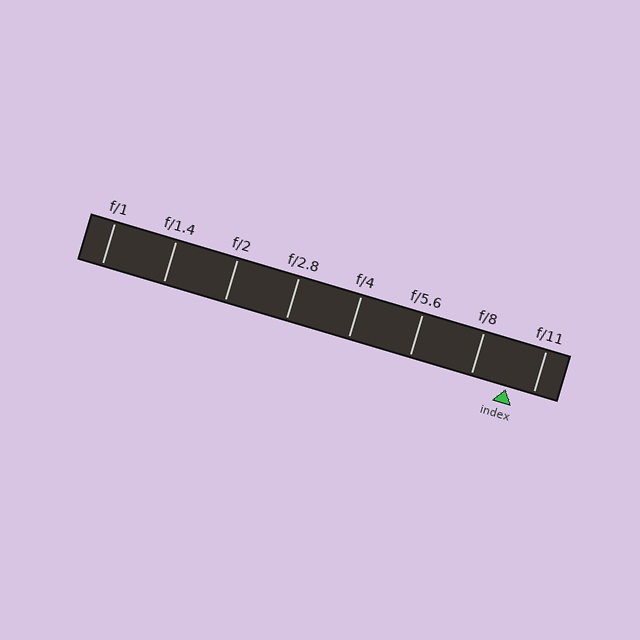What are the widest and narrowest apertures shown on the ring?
The widest aperture shown is f/1 and the narrowest is f/11.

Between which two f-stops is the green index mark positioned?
The index mark is between f/8 and f/11.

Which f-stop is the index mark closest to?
The index mark is closest to f/11.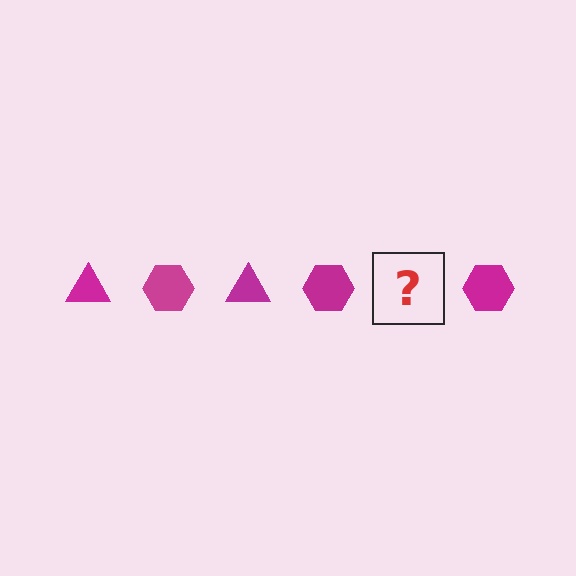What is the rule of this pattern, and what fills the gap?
The rule is that the pattern cycles through triangle, hexagon shapes in magenta. The gap should be filled with a magenta triangle.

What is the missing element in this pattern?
The missing element is a magenta triangle.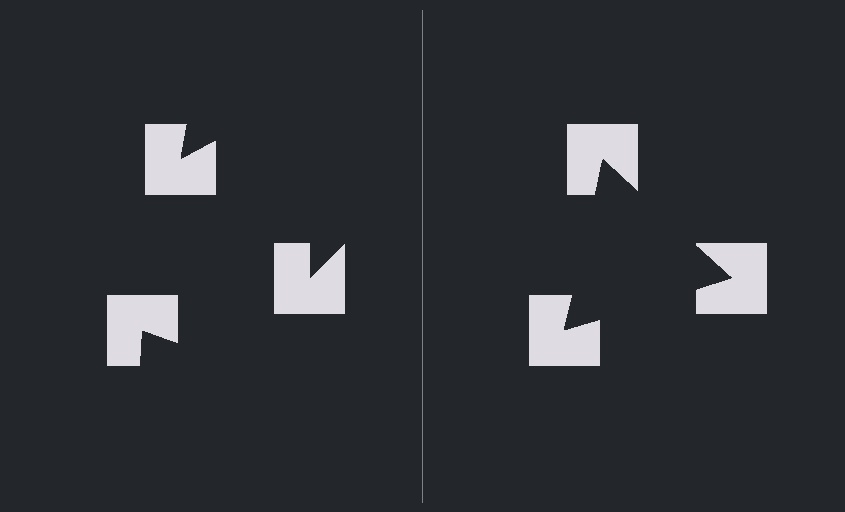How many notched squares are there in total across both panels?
6 — 3 on each side.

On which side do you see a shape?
An illusory triangle appears on the right side. On the left side the wedge cuts are rotated, so no coherent shape forms.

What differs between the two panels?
The notched squares are positioned identically on both sides; only the wedge orientations differ. On the right they align to a triangle; on the left they are misaligned.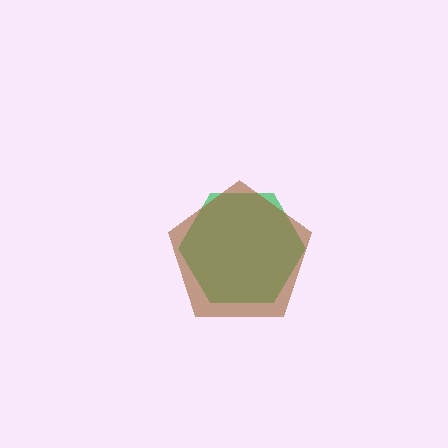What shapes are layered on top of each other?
The layered shapes are: a green hexagon, a brown pentagon.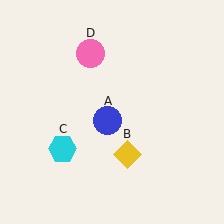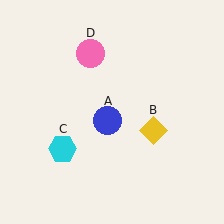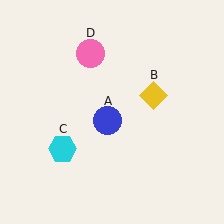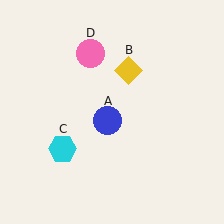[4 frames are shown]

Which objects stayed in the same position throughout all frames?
Blue circle (object A) and cyan hexagon (object C) and pink circle (object D) remained stationary.